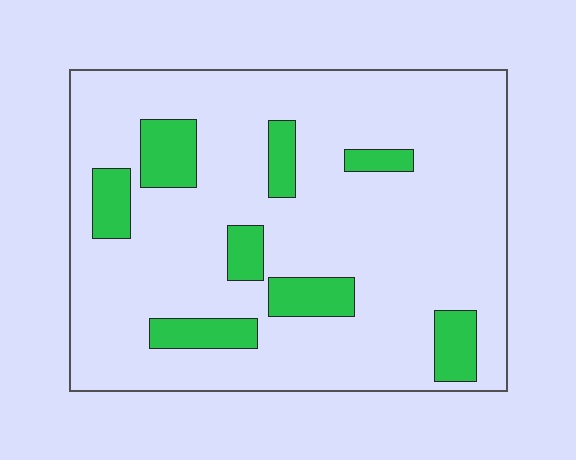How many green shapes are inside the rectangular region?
8.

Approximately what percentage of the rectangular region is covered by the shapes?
Approximately 15%.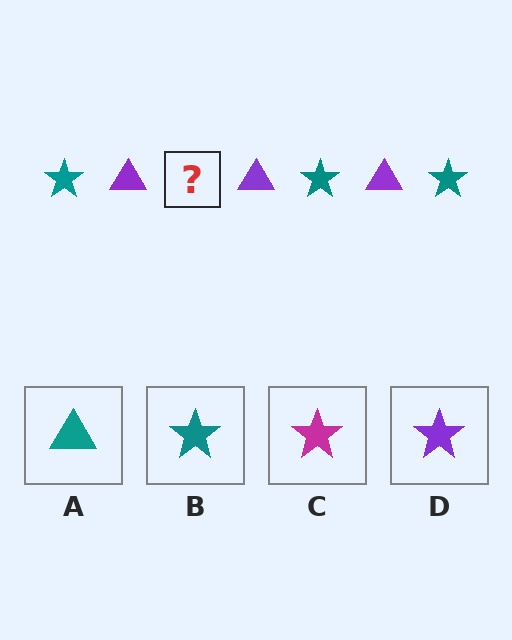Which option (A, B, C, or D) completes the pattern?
B.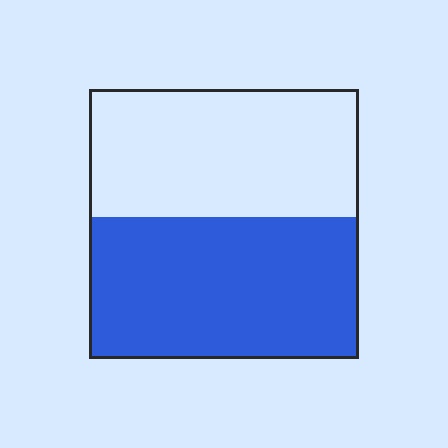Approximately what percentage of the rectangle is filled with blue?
Approximately 55%.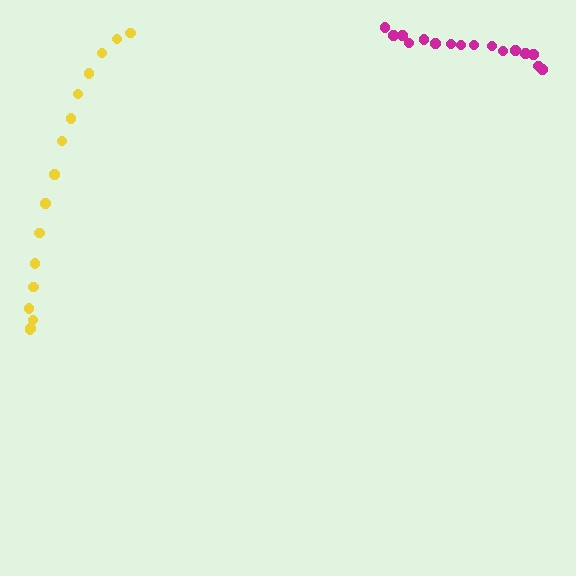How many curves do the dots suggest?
There are 2 distinct paths.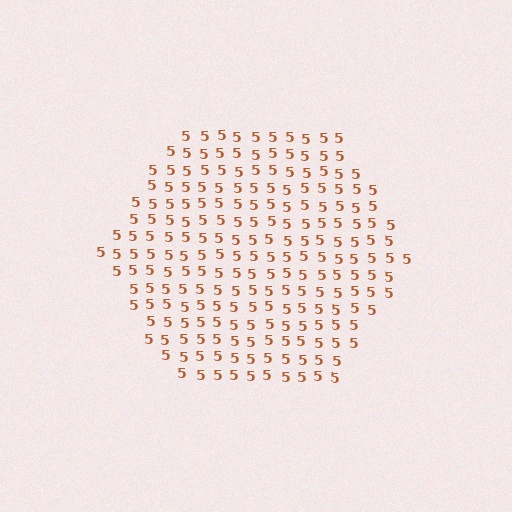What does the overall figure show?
The overall figure shows a hexagon.